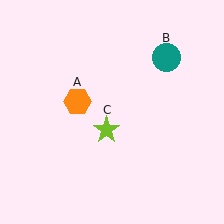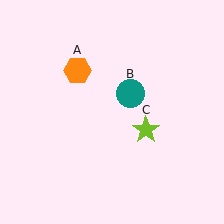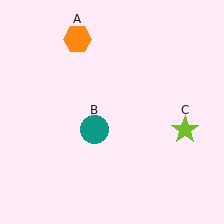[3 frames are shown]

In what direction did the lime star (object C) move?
The lime star (object C) moved right.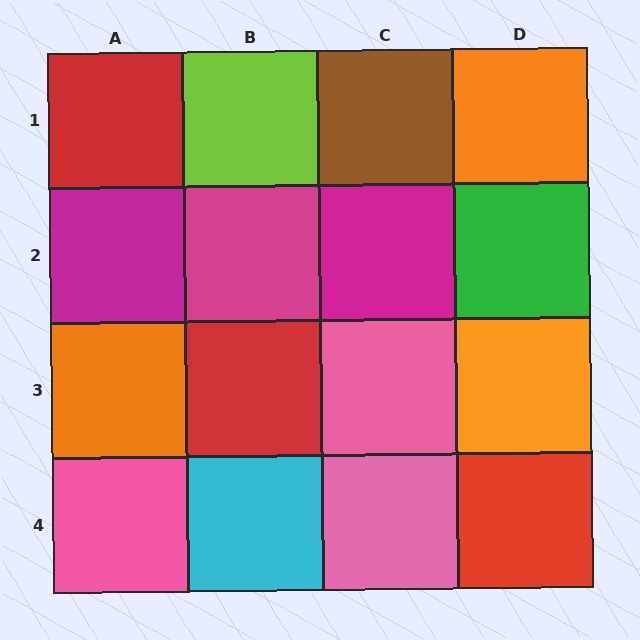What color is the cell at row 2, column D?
Green.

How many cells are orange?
3 cells are orange.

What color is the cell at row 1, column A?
Red.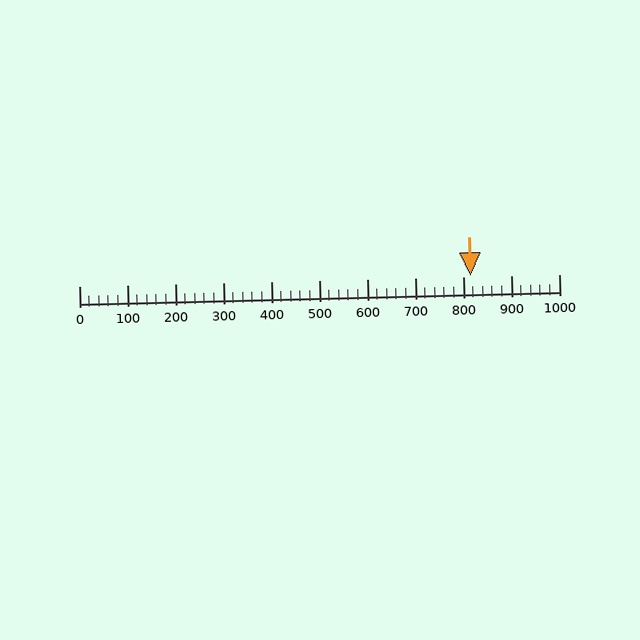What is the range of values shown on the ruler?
The ruler shows values from 0 to 1000.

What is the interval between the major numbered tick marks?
The major tick marks are spaced 100 units apart.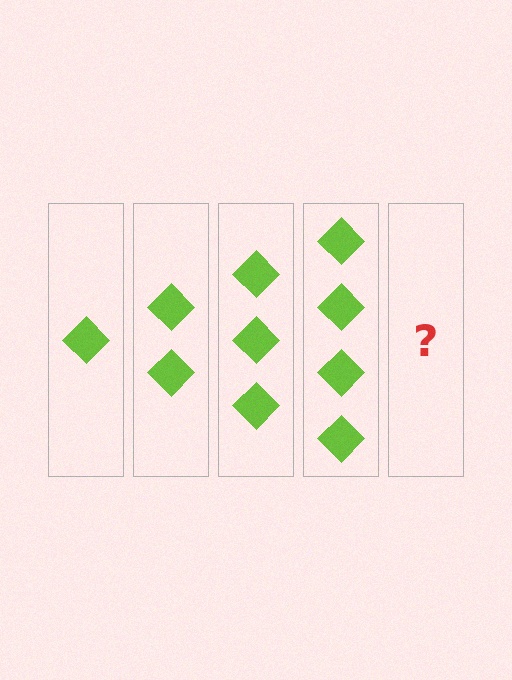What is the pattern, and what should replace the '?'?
The pattern is that each step adds one more diamond. The '?' should be 5 diamonds.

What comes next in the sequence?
The next element should be 5 diamonds.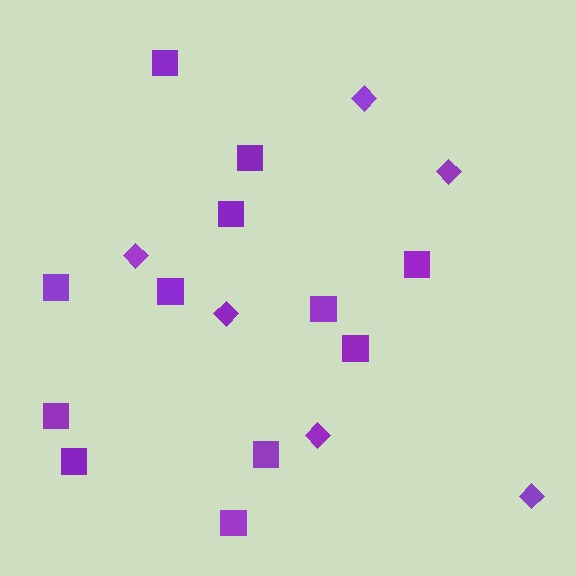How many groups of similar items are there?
There are 2 groups: one group of squares (12) and one group of diamonds (6).